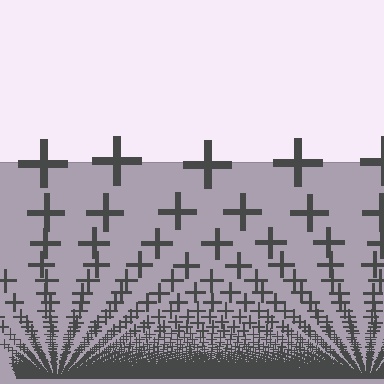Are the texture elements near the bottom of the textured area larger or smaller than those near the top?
Smaller. The gradient is inverted — elements near the bottom are smaller and denser.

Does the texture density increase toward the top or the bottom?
Density increases toward the bottom.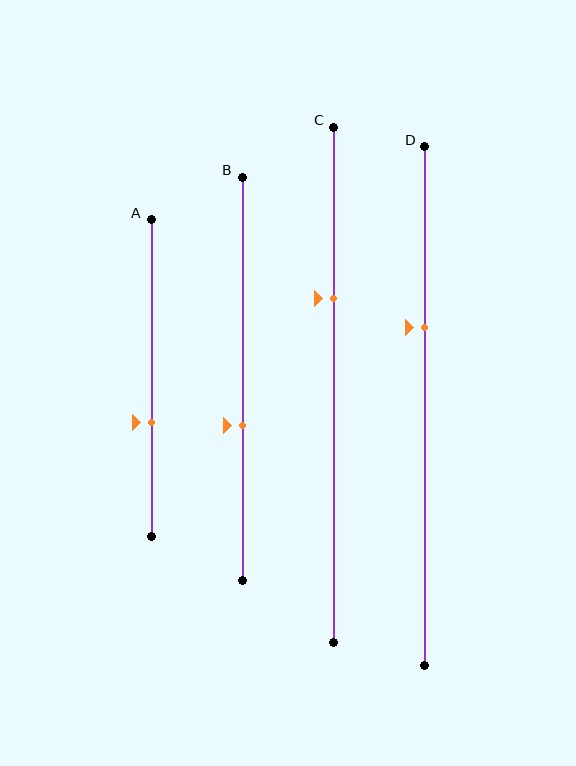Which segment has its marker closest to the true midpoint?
Segment B has its marker closest to the true midpoint.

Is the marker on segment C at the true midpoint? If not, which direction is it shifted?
No, the marker on segment C is shifted upward by about 17% of the segment length.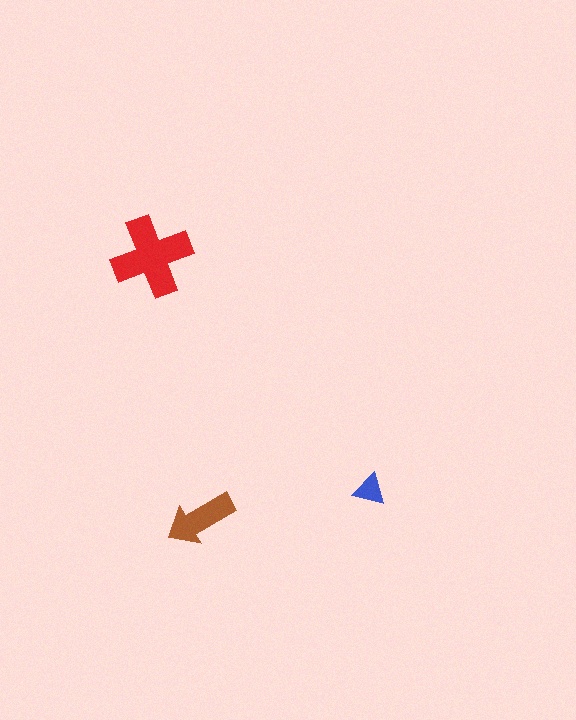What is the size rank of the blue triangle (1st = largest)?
3rd.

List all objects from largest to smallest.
The red cross, the brown arrow, the blue triangle.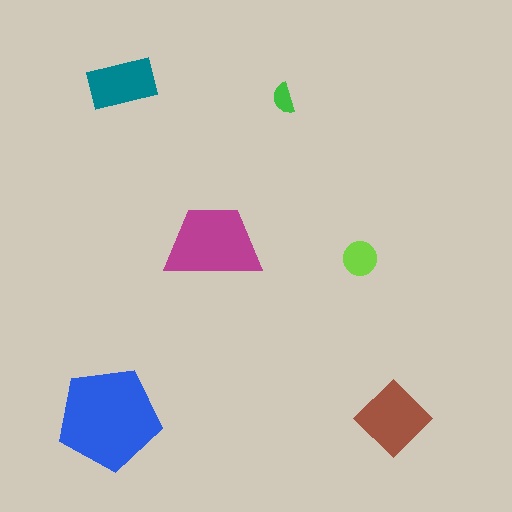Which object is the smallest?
The green semicircle.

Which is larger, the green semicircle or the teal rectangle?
The teal rectangle.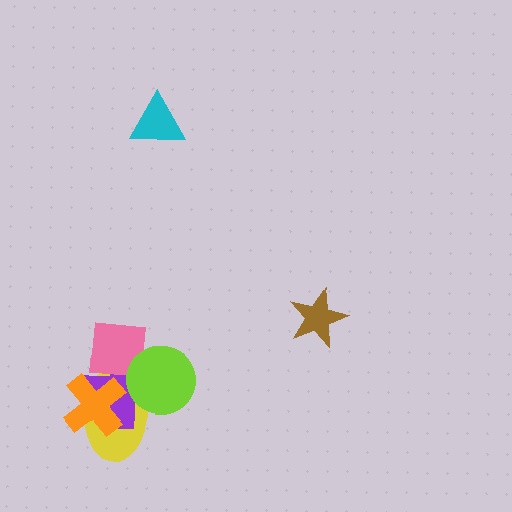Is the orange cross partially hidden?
Yes, it is partially covered by another shape.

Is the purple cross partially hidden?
Yes, it is partially covered by another shape.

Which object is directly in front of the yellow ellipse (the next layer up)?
The purple cross is directly in front of the yellow ellipse.